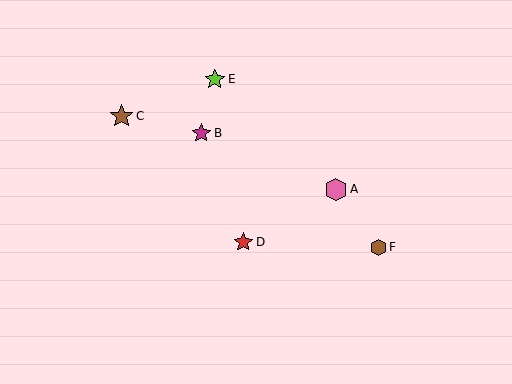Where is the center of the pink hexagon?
The center of the pink hexagon is at (336, 189).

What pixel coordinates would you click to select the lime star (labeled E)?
Click at (215, 79) to select the lime star E.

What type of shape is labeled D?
Shape D is a red star.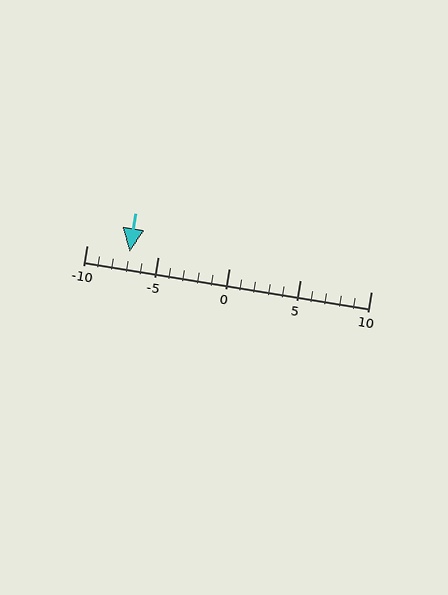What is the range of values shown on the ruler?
The ruler shows values from -10 to 10.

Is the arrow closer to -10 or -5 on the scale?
The arrow is closer to -5.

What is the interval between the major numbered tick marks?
The major tick marks are spaced 5 units apart.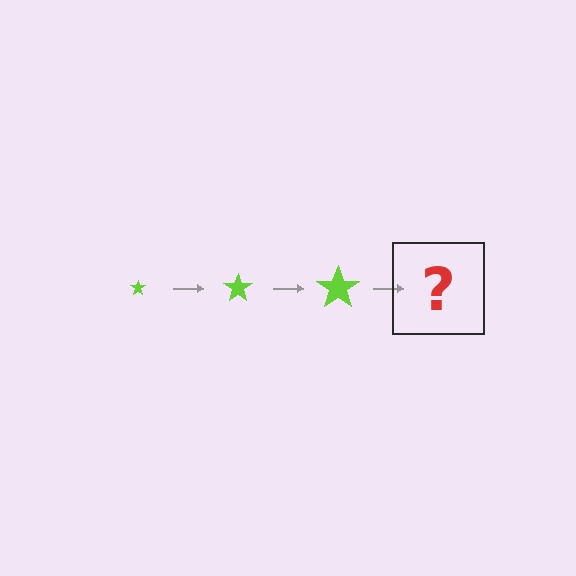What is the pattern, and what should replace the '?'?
The pattern is that the star gets progressively larger each step. The '?' should be a lime star, larger than the previous one.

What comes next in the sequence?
The next element should be a lime star, larger than the previous one.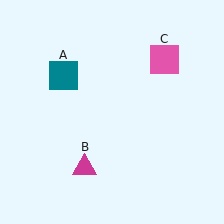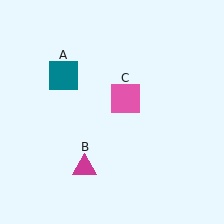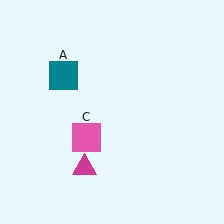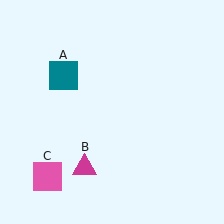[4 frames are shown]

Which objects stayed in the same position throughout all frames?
Teal square (object A) and magenta triangle (object B) remained stationary.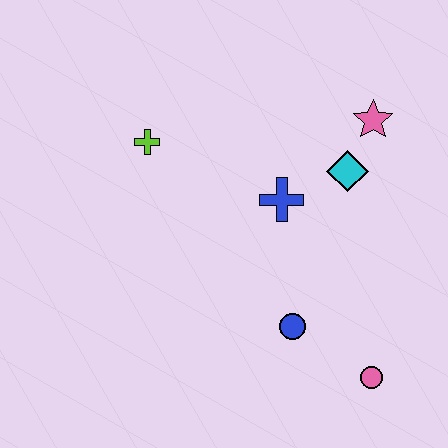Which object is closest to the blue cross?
The cyan diamond is closest to the blue cross.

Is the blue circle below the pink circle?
No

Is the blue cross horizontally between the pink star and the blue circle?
No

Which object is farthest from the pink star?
The pink circle is farthest from the pink star.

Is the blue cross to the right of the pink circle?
No